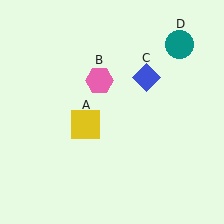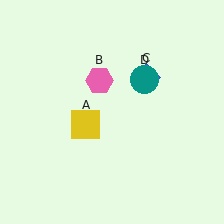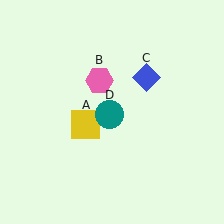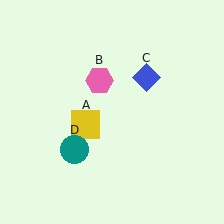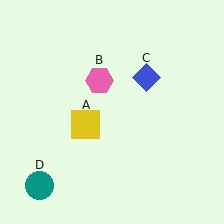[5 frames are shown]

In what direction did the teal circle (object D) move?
The teal circle (object D) moved down and to the left.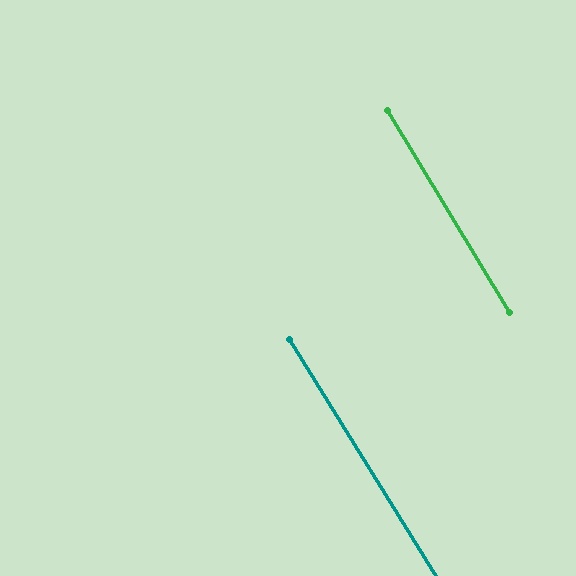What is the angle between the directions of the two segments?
Approximately 1 degree.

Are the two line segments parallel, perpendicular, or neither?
Parallel — their directions differ by only 0.7°.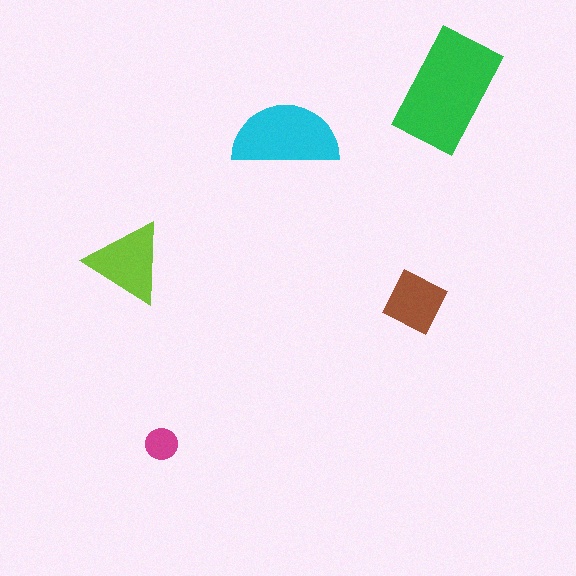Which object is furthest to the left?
The lime triangle is leftmost.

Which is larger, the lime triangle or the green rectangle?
The green rectangle.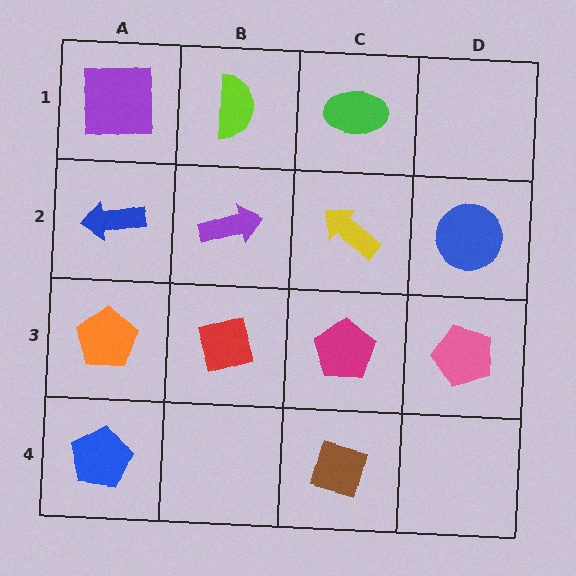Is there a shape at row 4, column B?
No, that cell is empty.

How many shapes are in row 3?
4 shapes.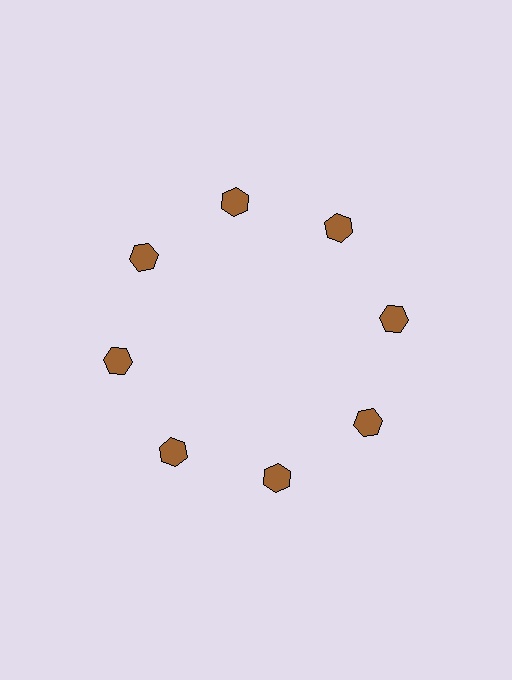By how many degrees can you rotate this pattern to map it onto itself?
The pattern maps onto itself every 45 degrees of rotation.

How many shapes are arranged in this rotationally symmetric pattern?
There are 8 shapes, arranged in 8 groups of 1.